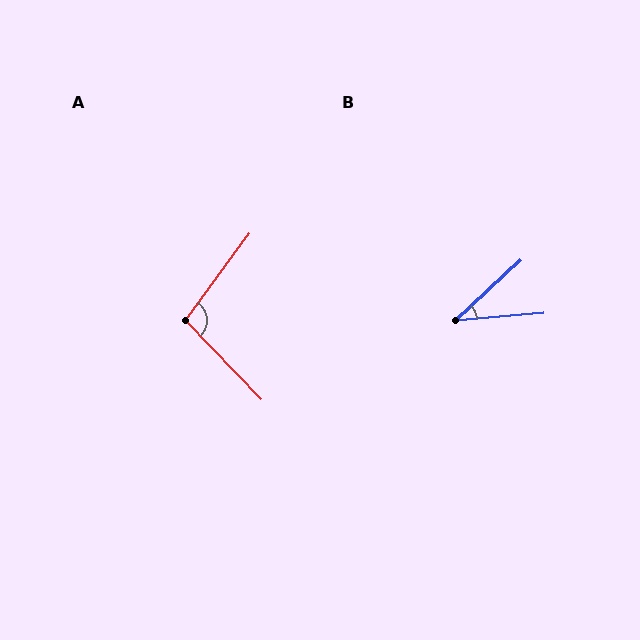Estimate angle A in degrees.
Approximately 100 degrees.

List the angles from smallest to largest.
B (38°), A (100°).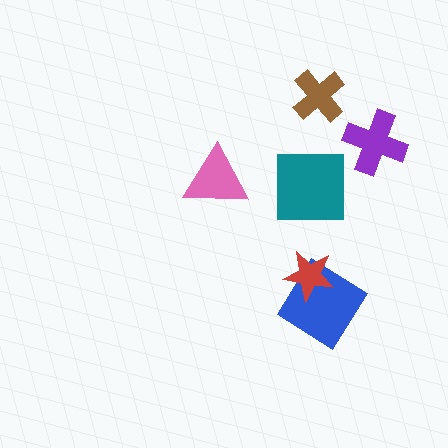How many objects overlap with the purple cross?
0 objects overlap with the purple cross.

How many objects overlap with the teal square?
0 objects overlap with the teal square.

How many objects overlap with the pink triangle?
0 objects overlap with the pink triangle.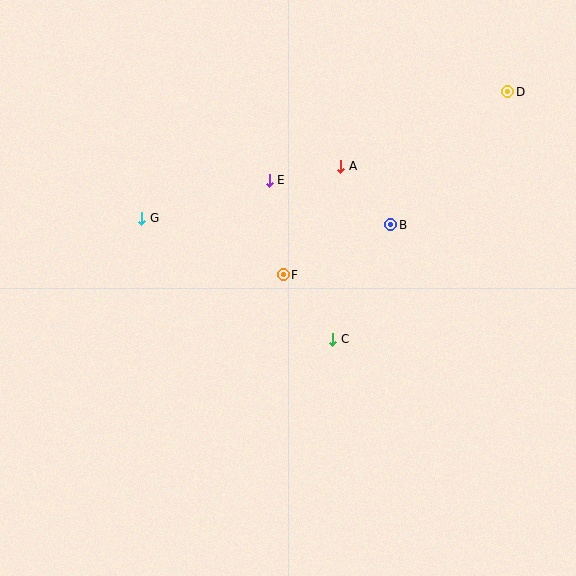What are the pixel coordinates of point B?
Point B is at (391, 225).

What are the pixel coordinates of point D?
Point D is at (508, 92).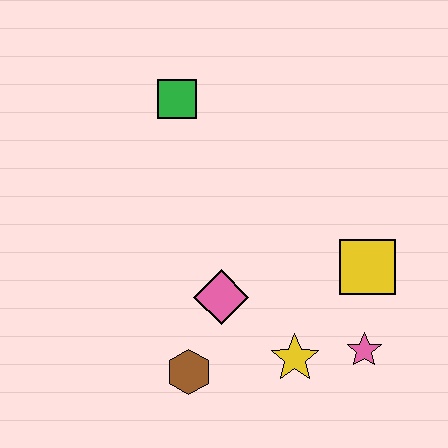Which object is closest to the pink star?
The yellow star is closest to the pink star.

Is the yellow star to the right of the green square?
Yes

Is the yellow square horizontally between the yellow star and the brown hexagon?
No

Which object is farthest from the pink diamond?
The green square is farthest from the pink diamond.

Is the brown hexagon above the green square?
No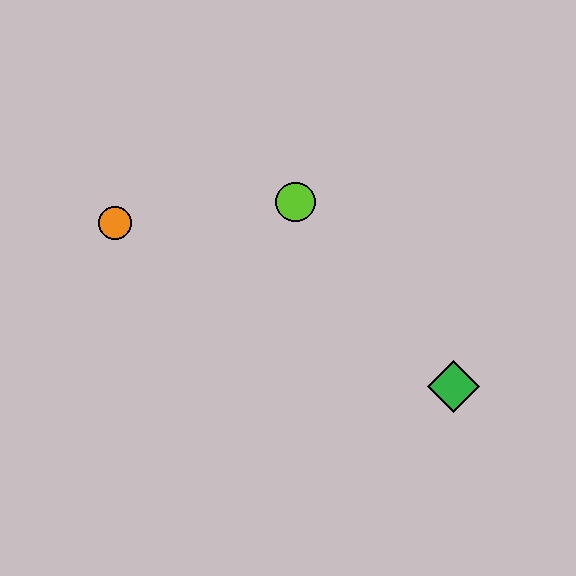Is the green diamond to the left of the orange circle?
No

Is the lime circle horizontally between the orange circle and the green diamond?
Yes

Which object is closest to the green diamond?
The lime circle is closest to the green diamond.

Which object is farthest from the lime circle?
The green diamond is farthest from the lime circle.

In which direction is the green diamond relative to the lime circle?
The green diamond is below the lime circle.